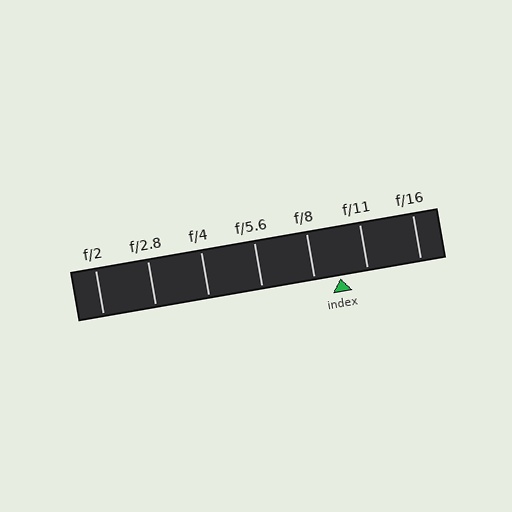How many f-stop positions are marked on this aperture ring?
There are 7 f-stop positions marked.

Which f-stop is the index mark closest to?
The index mark is closest to f/8.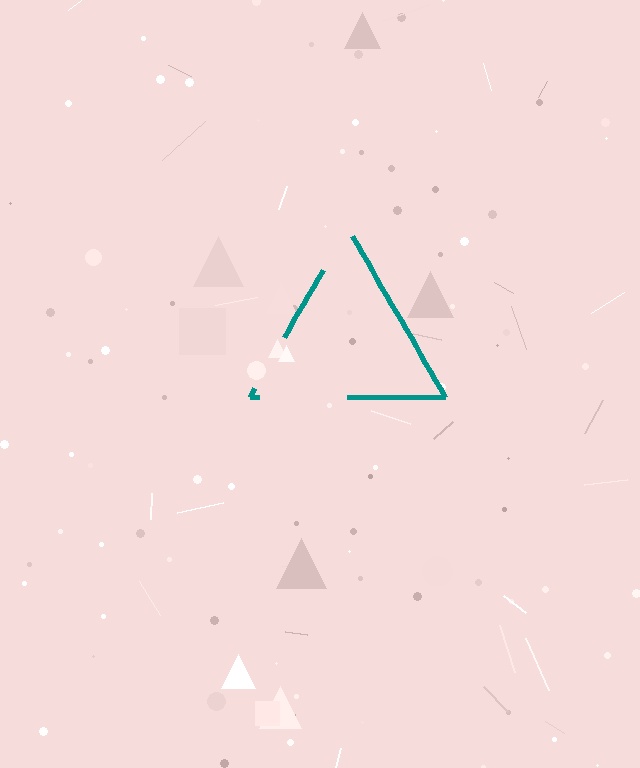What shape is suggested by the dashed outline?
The dashed outline suggests a triangle.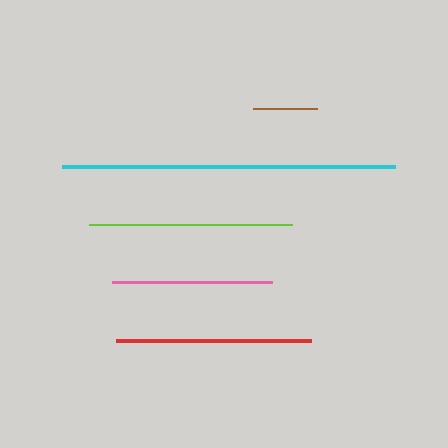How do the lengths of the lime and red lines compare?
The lime and red lines are approximately the same length.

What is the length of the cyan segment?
The cyan segment is approximately 334 pixels long.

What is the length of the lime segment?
The lime segment is approximately 203 pixels long.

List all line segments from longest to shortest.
From longest to shortest: cyan, lime, red, pink, brown.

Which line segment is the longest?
The cyan line is the longest at approximately 334 pixels.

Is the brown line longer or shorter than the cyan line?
The cyan line is longer than the brown line.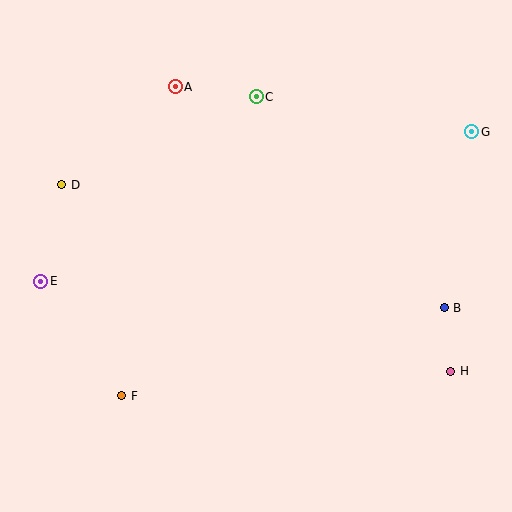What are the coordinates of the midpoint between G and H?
The midpoint between G and H is at (461, 251).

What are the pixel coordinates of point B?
Point B is at (444, 308).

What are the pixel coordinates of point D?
Point D is at (62, 185).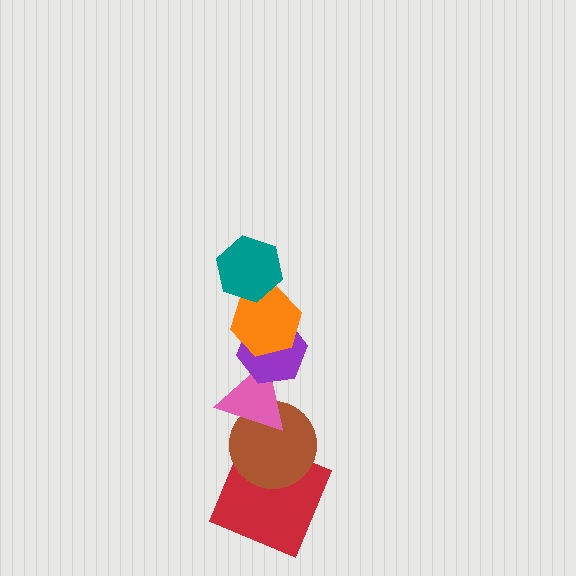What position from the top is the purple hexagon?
The purple hexagon is 3rd from the top.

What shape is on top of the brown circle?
The pink triangle is on top of the brown circle.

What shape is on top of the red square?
The brown circle is on top of the red square.